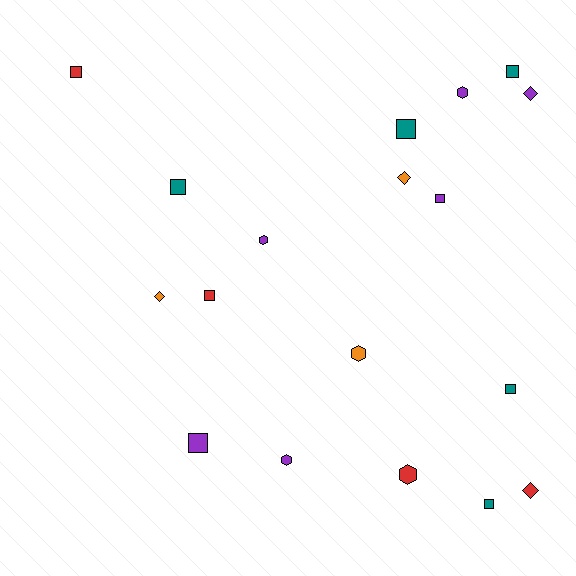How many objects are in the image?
There are 18 objects.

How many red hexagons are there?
There is 1 red hexagon.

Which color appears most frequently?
Purple, with 6 objects.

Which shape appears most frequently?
Square, with 9 objects.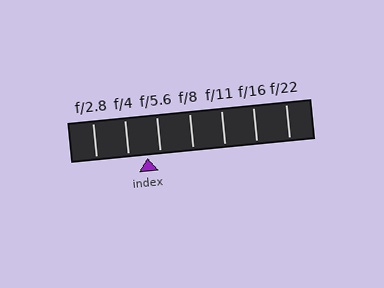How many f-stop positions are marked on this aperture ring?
There are 7 f-stop positions marked.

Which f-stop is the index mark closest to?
The index mark is closest to f/5.6.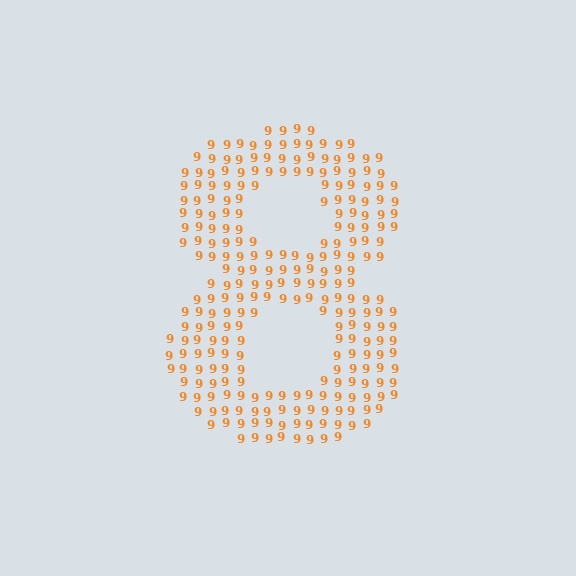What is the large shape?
The large shape is the digit 8.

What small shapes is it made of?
It is made of small digit 9's.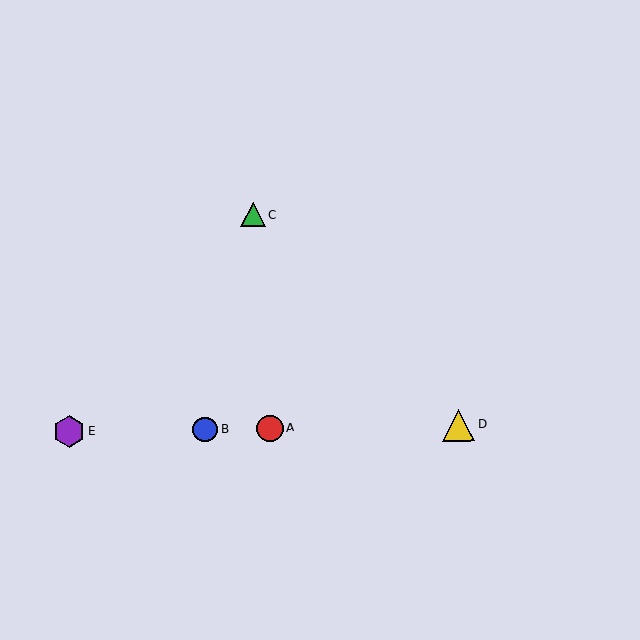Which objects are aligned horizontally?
Objects A, B, D, E are aligned horizontally.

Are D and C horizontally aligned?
No, D is at y≈425 and C is at y≈215.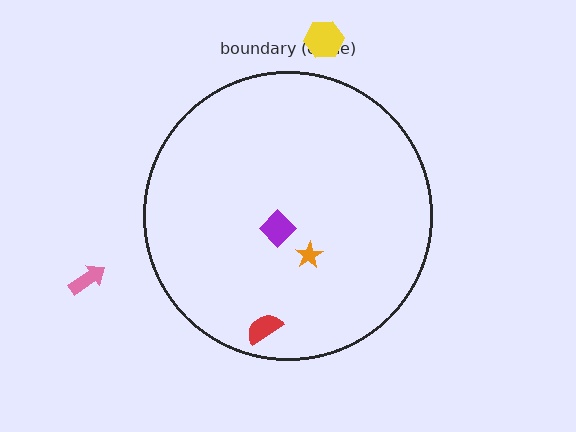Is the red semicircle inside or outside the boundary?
Inside.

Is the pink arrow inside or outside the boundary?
Outside.